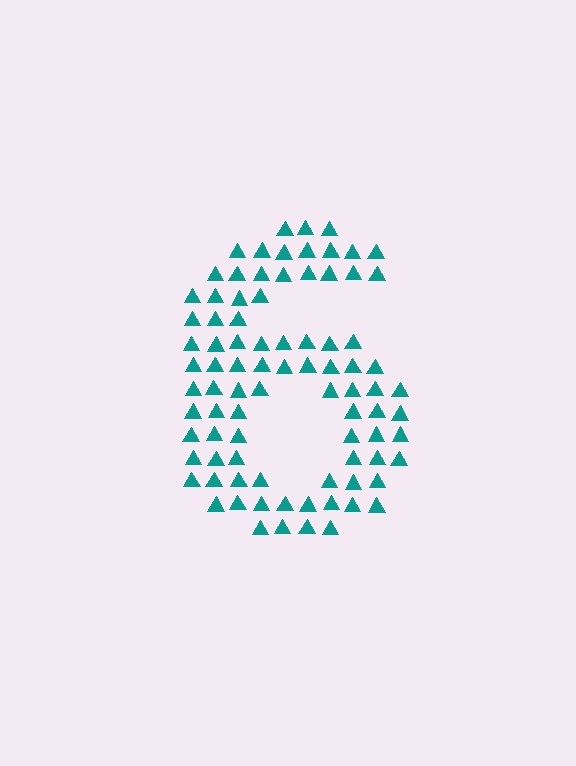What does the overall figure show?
The overall figure shows the digit 6.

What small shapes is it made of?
It is made of small triangles.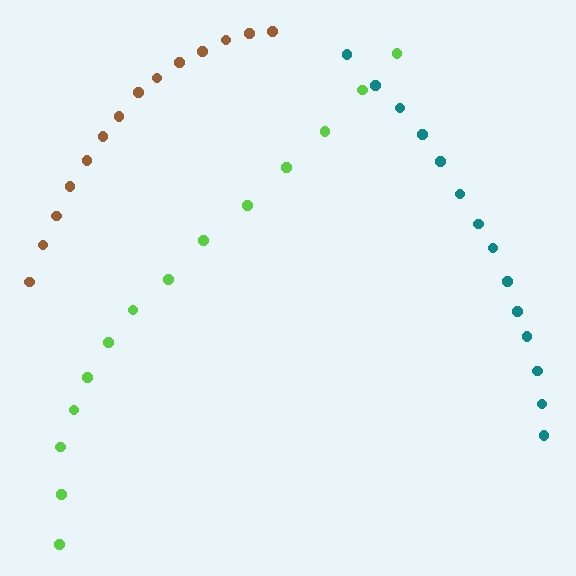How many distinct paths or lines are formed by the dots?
There are 3 distinct paths.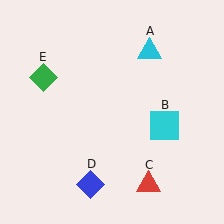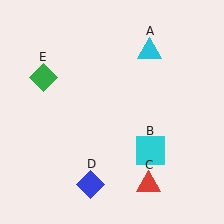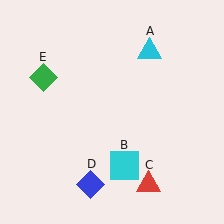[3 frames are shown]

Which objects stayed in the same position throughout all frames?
Cyan triangle (object A) and red triangle (object C) and blue diamond (object D) and green diamond (object E) remained stationary.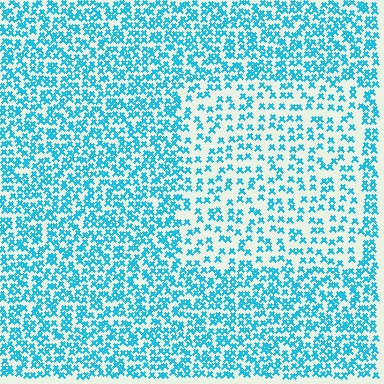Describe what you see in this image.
The image contains small cyan elements arranged at two different densities. A rectangle-shaped region is visible where the elements are less densely packed than the surrounding area.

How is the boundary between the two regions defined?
The boundary is defined by a change in element density (approximately 1.9x ratio). All elements are the same color, size, and shape.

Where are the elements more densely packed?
The elements are more densely packed outside the rectangle boundary.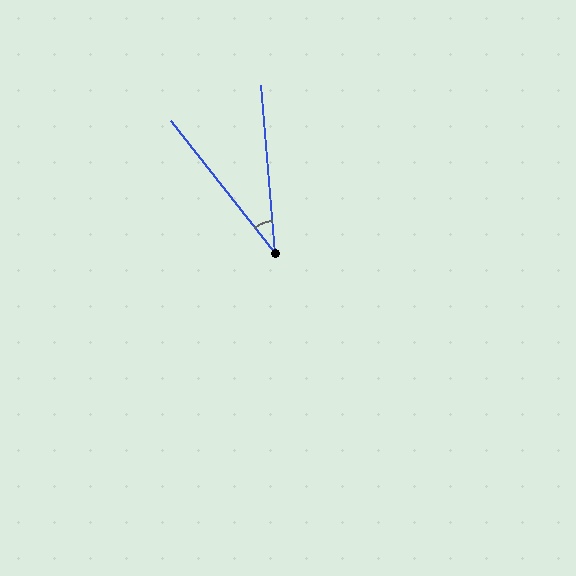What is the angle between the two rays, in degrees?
Approximately 33 degrees.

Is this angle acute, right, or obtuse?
It is acute.